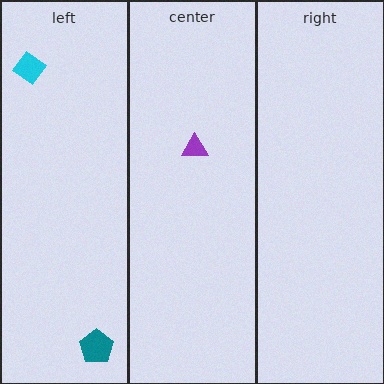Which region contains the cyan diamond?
The left region.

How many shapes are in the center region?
1.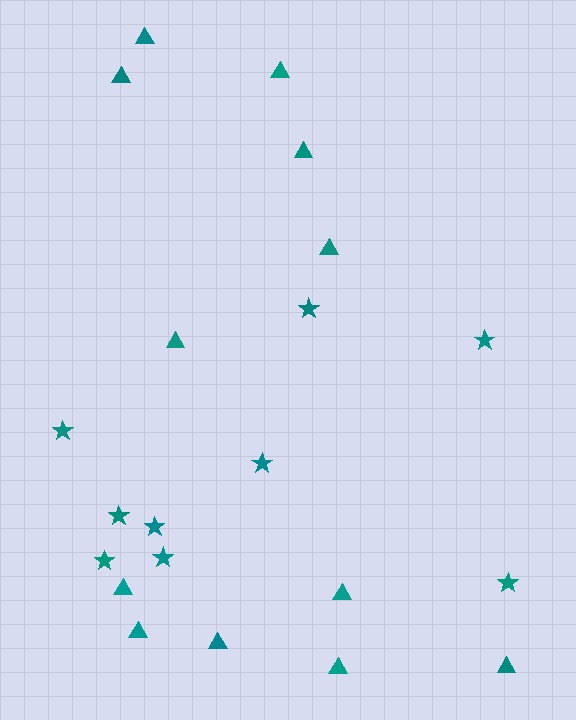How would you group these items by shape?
There are 2 groups: one group of stars (9) and one group of triangles (12).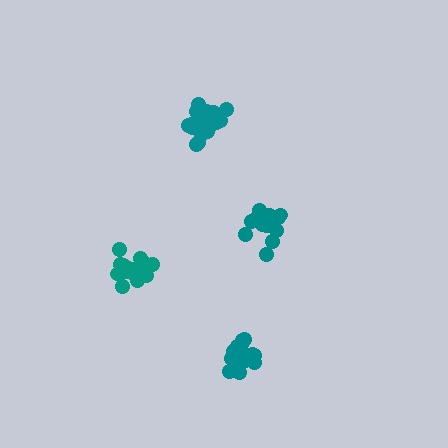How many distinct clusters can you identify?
There are 4 distinct clusters.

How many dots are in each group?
Group 1: 18 dots, Group 2: 19 dots, Group 3: 16 dots, Group 4: 19 dots (72 total).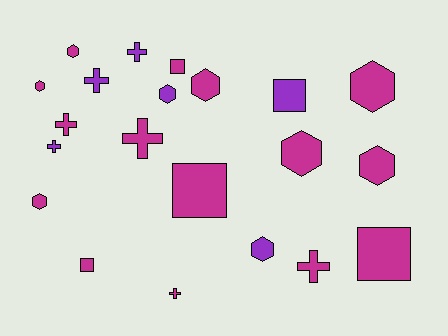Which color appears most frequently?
Magenta, with 15 objects.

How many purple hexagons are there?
There are 2 purple hexagons.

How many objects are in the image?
There are 21 objects.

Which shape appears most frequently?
Hexagon, with 9 objects.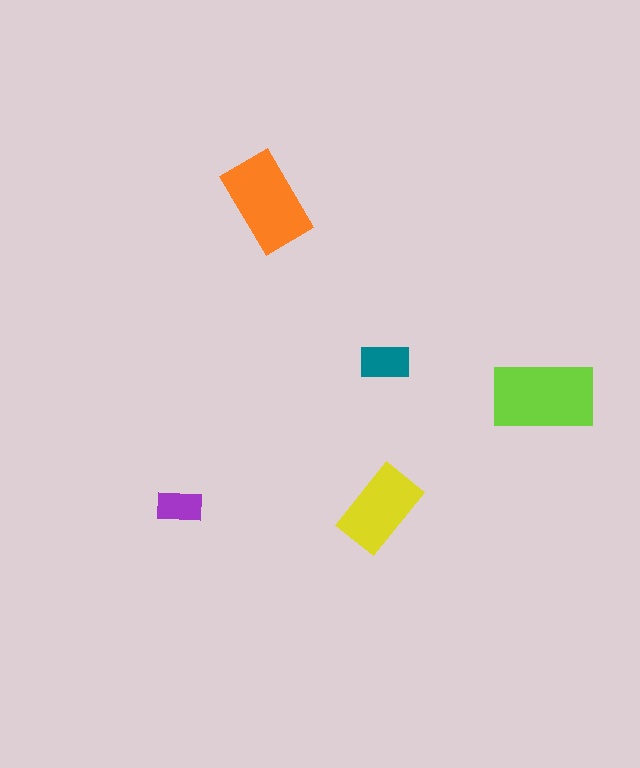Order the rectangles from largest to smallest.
the lime one, the orange one, the yellow one, the teal one, the purple one.